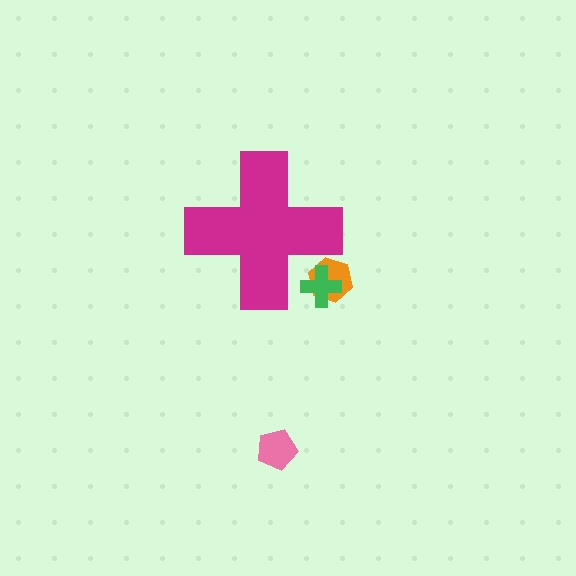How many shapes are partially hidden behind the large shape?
2 shapes are partially hidden.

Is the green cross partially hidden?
Yes, the green cross is partially hidden behind the magenta cross.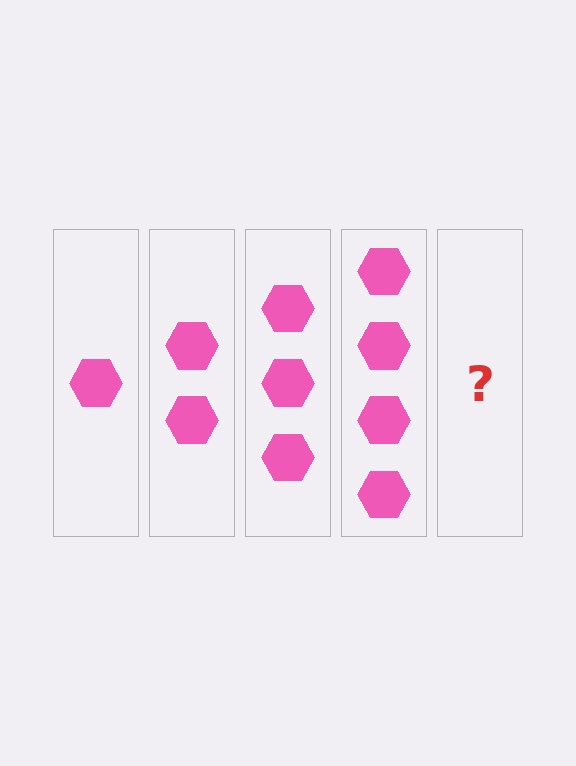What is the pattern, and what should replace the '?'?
The pattern is that each step adds one more hexagon. The '?' should be 5 hexagons.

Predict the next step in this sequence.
The next step is 5 hexagons.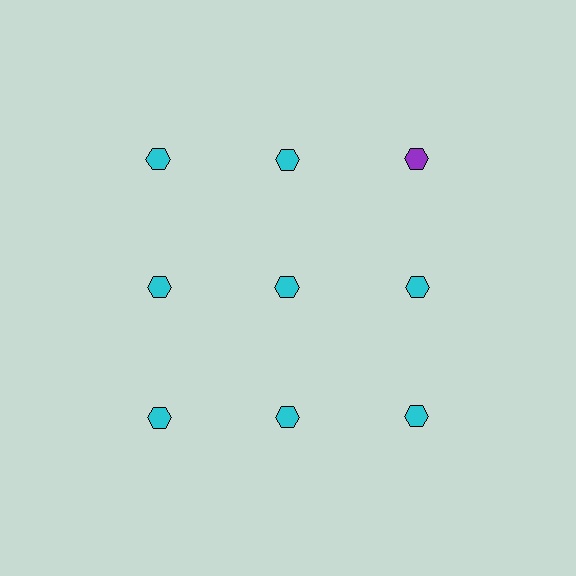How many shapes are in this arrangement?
There are 9 shapes arranged in a grid pattern.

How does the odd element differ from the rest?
It has a different color: purple instead of cyan.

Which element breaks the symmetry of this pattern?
The purple hexagon in the top row, center column breaks the symmetry. All other shapes are cyan hexagons.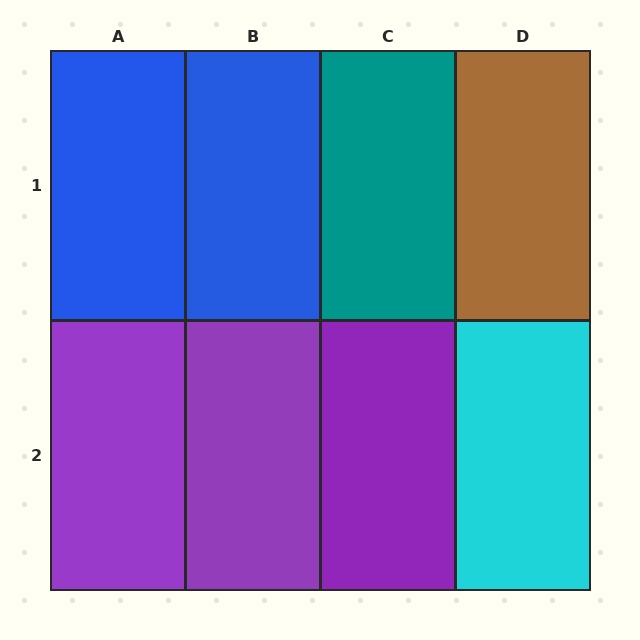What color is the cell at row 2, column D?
Cyan.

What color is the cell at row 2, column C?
Purple.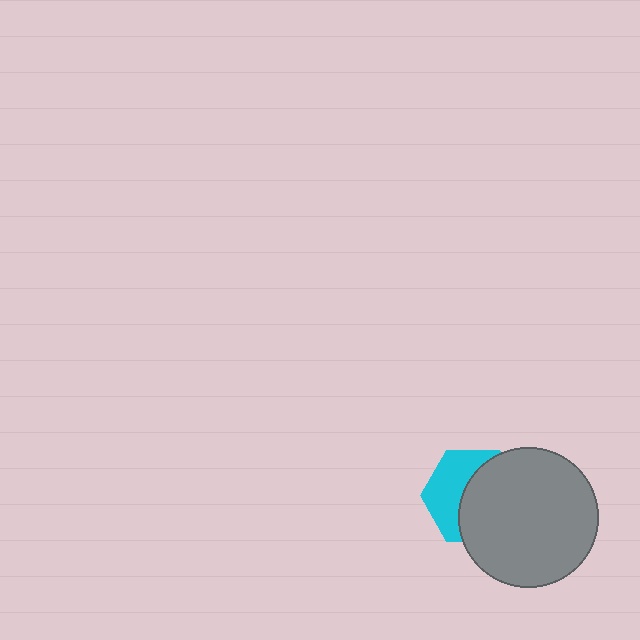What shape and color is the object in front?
The object in front is a gray circle.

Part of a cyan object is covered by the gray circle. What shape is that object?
It is a hexagon.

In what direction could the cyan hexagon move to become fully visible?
The cyan hexagon could move left. That would shift it out from behind the gray circle entirely.